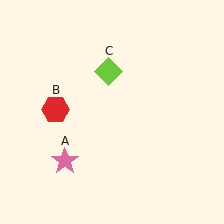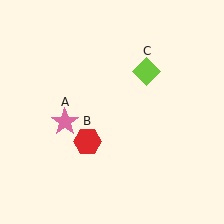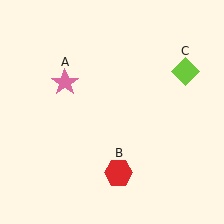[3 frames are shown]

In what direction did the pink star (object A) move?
The pink star (object A) moved up.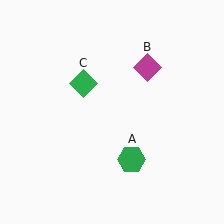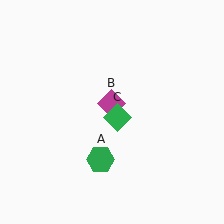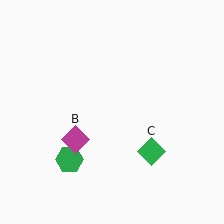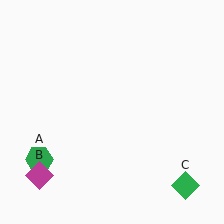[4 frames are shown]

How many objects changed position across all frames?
3 objects changed position: green hexagon (object A), magenta diamond (object B), green diamond (object C).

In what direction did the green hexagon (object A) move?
The green hexagon (object A) moved left.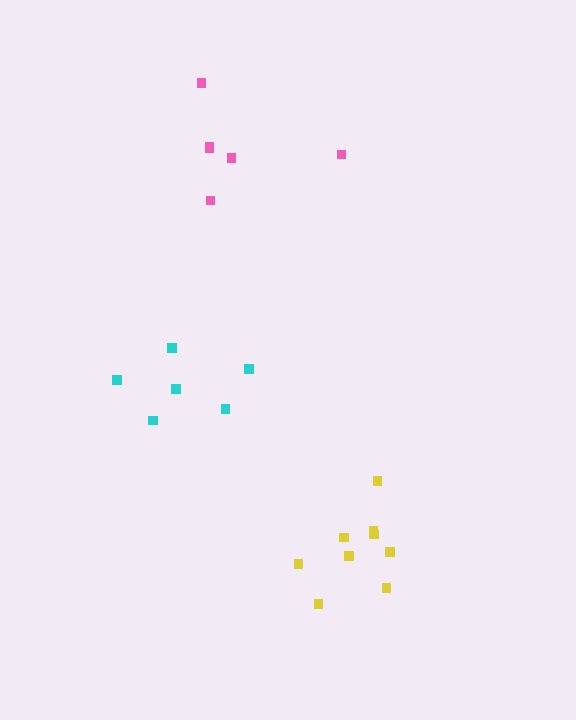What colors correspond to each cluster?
The clusters are colored: pink, yellow, cyan.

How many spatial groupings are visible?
There are 3 spatial groupings.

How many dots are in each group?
Group 1: 6 dots, Group 2: 9 dots, Group 3: 6 dots (21 total).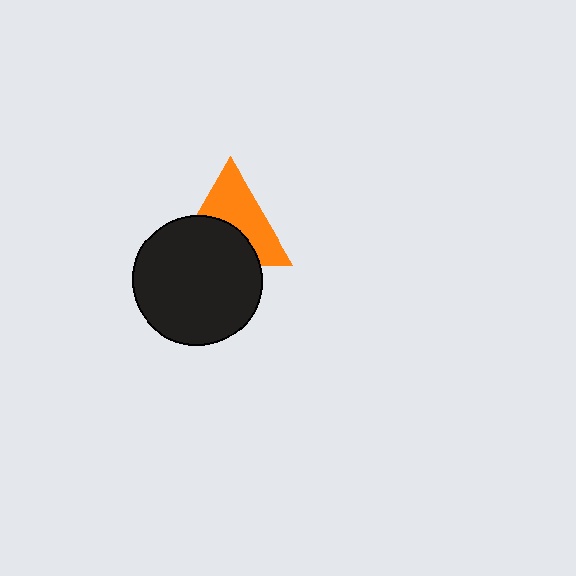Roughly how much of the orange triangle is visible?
About half of it is visible (roughly 54%).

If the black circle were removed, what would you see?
You would see the complete orange triangle.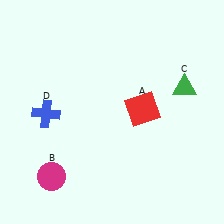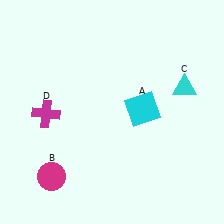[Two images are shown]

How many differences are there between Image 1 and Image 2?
There are 3 differences between the two images.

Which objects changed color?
A changed from red to cyan. C changed from green to cyan. D changed from blue to magenta.